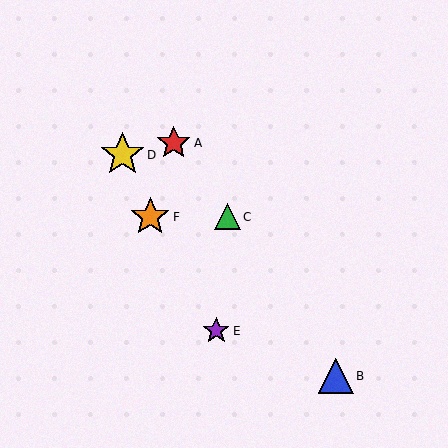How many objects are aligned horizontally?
2 objects (C, F) are aligned horizontally.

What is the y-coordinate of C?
Object C is at y≈217.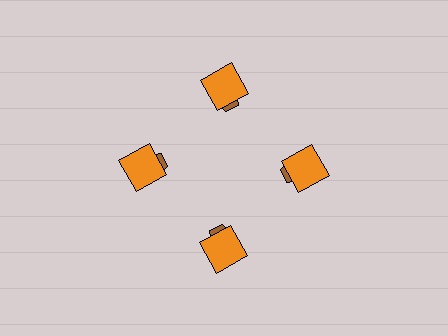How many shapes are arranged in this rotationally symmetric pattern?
There are 8 shapes, arranged in 4 groups of 2.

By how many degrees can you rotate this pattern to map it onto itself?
The pattern maps onto itself every 90 degrees of rotation.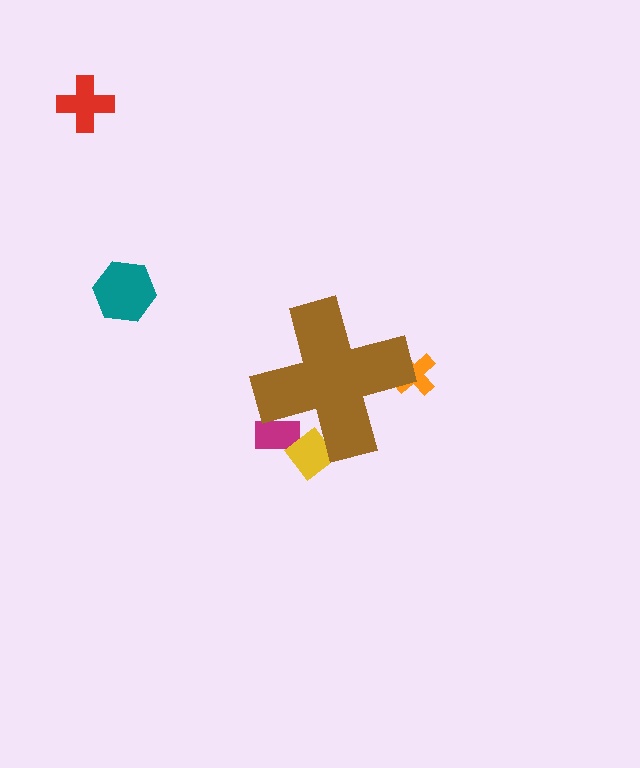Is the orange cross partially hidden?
Yes, the orange cross is partially hidden behind the brown cross.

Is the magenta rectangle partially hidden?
Yes, the magenta rectangle is partially hidden behind the brown cross.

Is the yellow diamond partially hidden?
Yes, the yellow diamond is partially hidden behind the brown cross.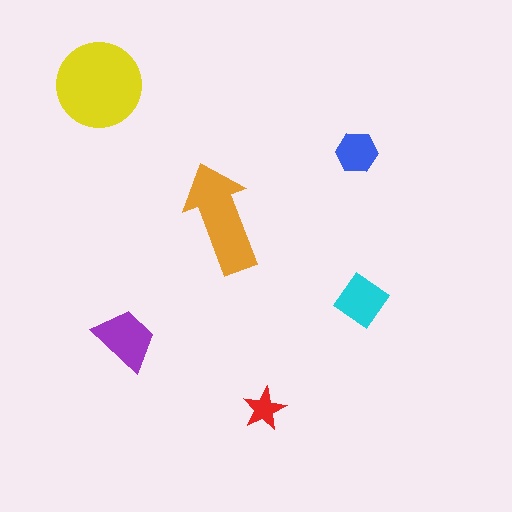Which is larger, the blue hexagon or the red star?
The blue hexagon.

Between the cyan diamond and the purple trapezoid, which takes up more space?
The purple trapezoid.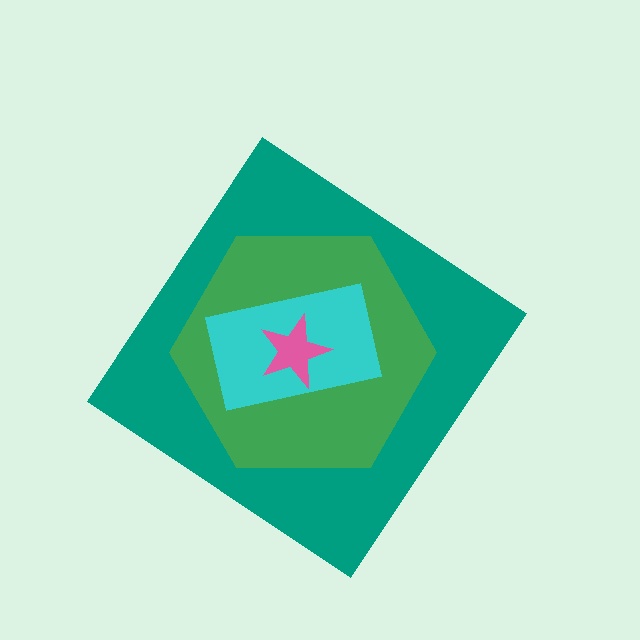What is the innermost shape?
The pink star.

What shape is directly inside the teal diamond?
The green hexagon.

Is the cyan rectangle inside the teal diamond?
Yes.